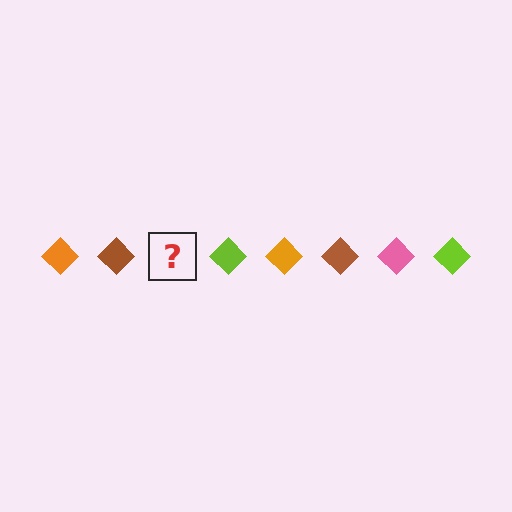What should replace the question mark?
The question mark should be replaced with a pink diamond.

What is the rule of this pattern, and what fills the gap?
The rule is that the pattern cycles through orange, brown, pink, lime diamonds. The gap should be filled with a pink diamond.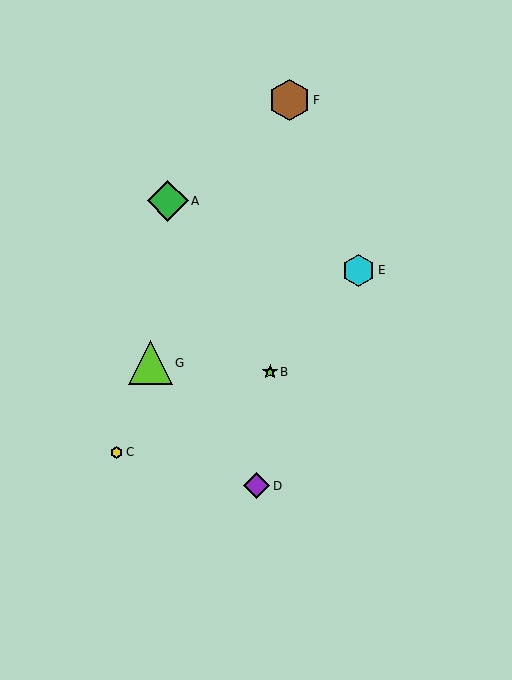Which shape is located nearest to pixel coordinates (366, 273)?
The cyan hexagon (labeled E) at (359, 270) is nearest to that location.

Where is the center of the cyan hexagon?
The center of the cyan hexagon is at (359, 270).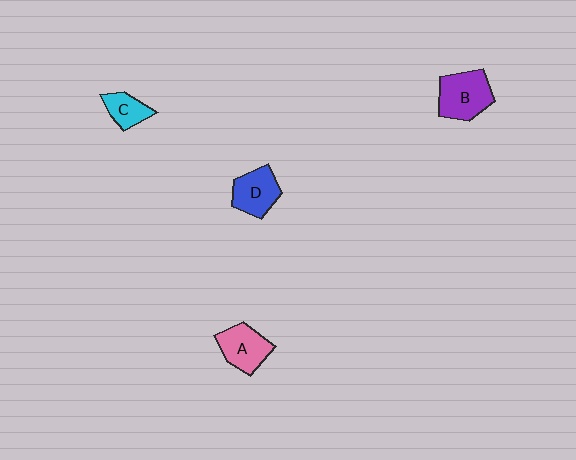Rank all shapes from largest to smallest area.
From largest to smallest: B (purple), A (pink), D (blue), C (cyan).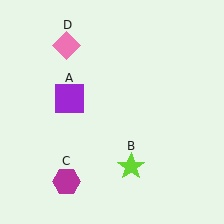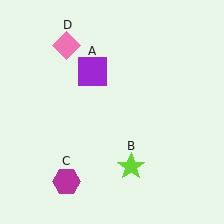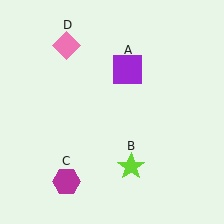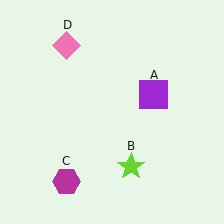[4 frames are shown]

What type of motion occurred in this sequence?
The purple square (object A) rotated clockwise around the center of the scene.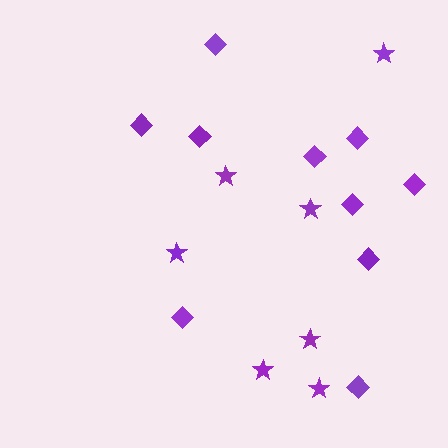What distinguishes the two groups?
There are 2 groups: one group of diamonds (10) and one group of stars (7).